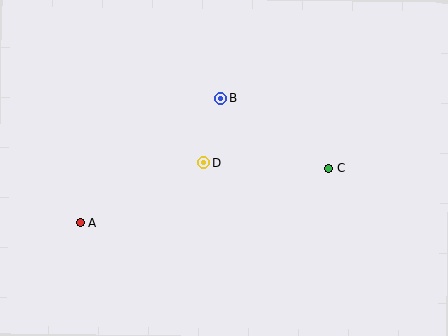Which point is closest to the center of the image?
Point D at (204, 163) is closest to the center.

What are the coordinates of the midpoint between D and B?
The midpoint between D and B is at (212, 130).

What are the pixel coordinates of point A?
Point A is at (80, 223).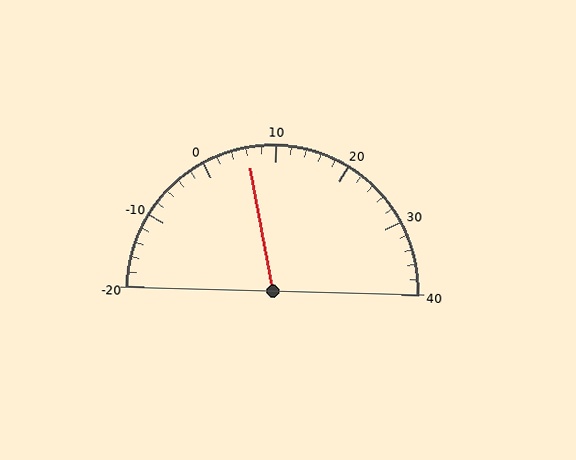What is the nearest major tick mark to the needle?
The nearest major tick mark is 10.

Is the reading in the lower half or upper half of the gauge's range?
The reading is in the lower half of the range (-20 to 40).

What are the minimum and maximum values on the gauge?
The gauge ranges from -20 to 40.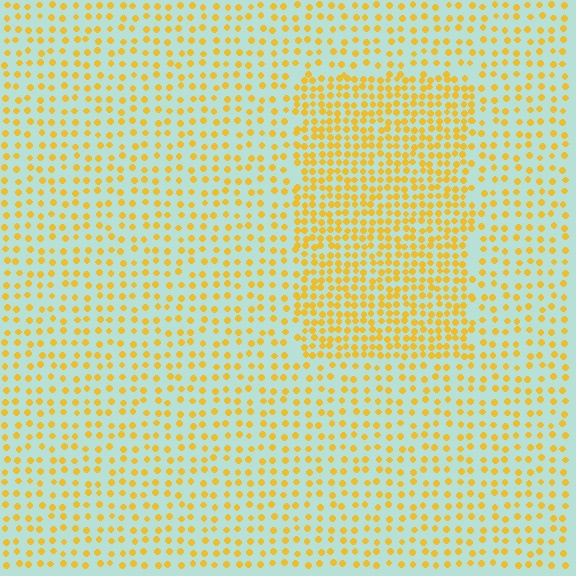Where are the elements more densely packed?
The elements are more densely packed inside the rectangle boundary.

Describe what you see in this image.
The image contains small yellow elements arranged at two different densities. A rectangle-shaped region is visible where the elements are more densely packed than the surrounding area.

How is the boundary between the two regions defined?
The boundary is defined by a change in element density (approximately 1.9x ratio). All elements are the same color, size, and shape.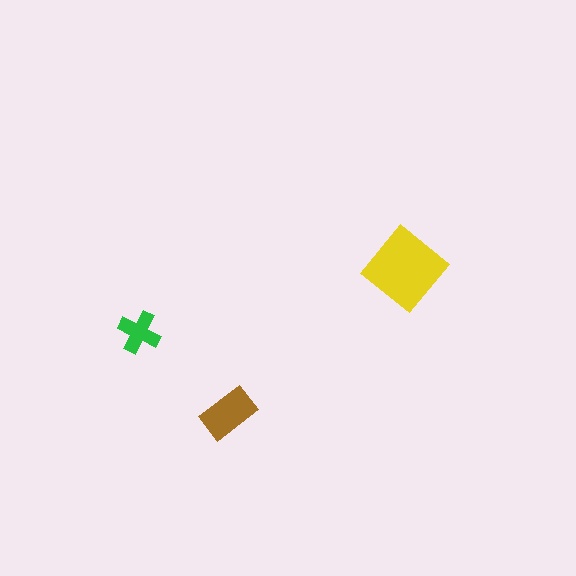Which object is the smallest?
The green cross.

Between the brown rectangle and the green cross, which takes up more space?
The brown rectangle.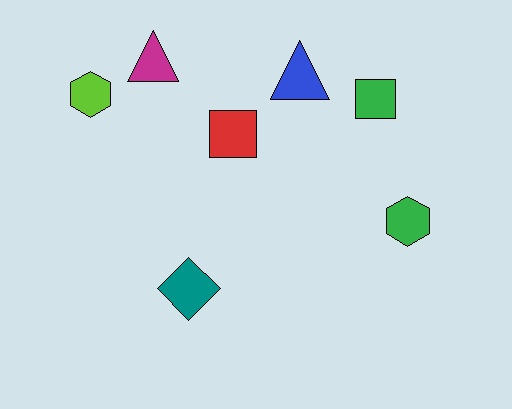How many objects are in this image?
There are 7 objects.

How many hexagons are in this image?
There are 2 hexagons.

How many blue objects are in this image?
There is 1 blue object.